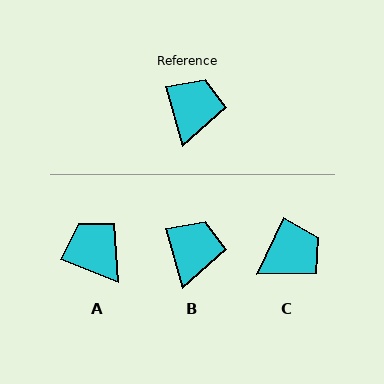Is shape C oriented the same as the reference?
No, it is off by about 41 degrees.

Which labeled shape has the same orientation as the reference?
B.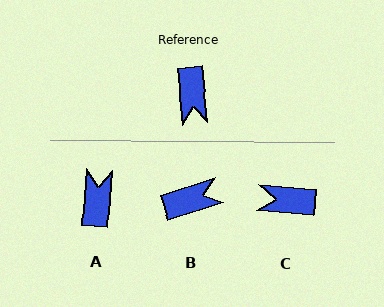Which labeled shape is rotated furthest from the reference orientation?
A, about 169 degrees away.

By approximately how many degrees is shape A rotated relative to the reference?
Approximately 169 degrees counter-clockwise.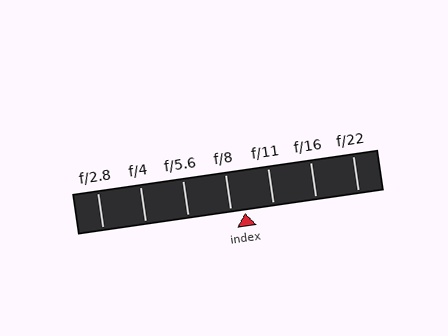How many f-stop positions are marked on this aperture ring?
There are 7 f-stop positions marked.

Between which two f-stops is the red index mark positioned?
The index mark is between f/8 and f/11.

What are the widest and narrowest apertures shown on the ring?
The widest aperture shown is f/2.8 and the narrowest is f/22.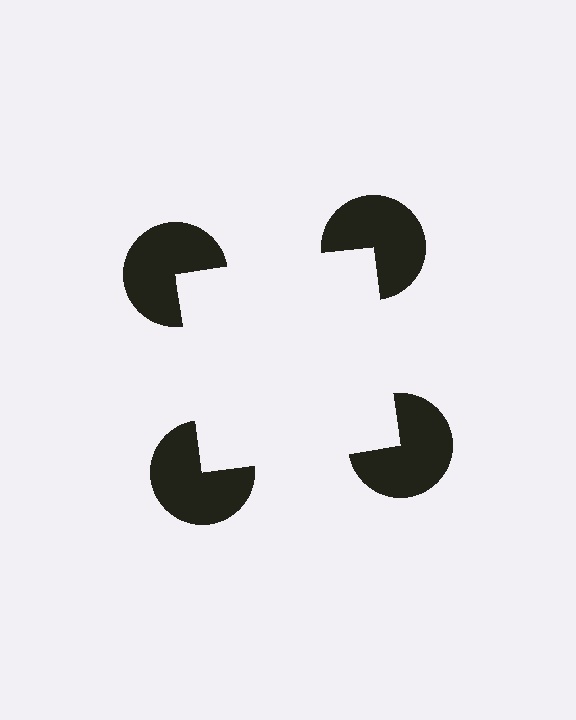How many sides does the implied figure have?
4 sides.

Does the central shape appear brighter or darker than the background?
It typically appears slightly brighter than the background, even though no actual brightness change is drawn.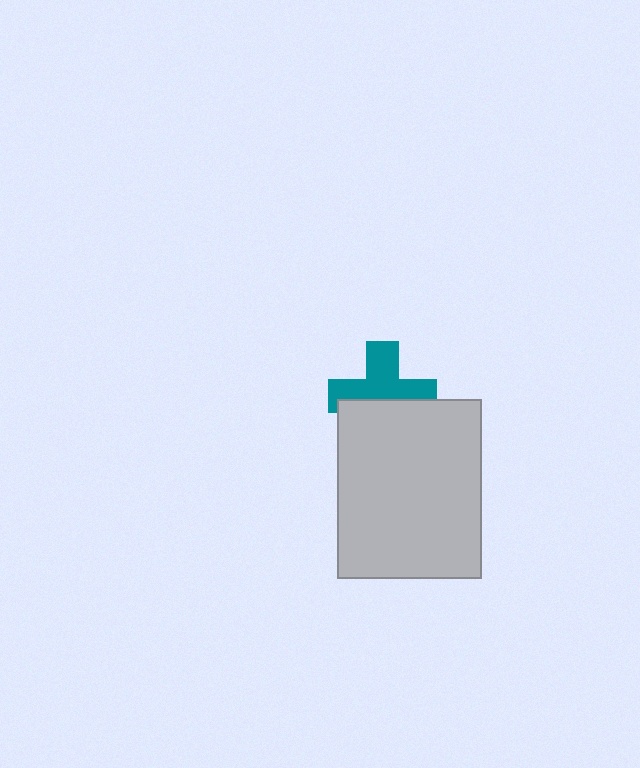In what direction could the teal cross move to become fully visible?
The teal cross could move up. That would shift it out from behind the light gray rectangle entirely.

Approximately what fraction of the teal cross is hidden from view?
Roughly 42% of the teal cross is hidden behind the light gray rectangle.